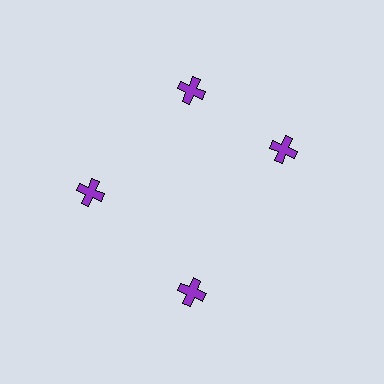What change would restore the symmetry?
The symmetry would be restored by rotating it back into even spacing with its neighbors so that all 4 crosses sit at equal angles and equal distance from the center.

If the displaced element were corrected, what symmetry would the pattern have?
It would have 4-fold rotational symmetry — the pattern would map onto itself every 90 degrees.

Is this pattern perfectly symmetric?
No. The 4 purple crosses are arranged in a ring, but one element near the 3 o'clock position is rotated out of alignment along the ring, breaking the 4-fold rotational symmetry.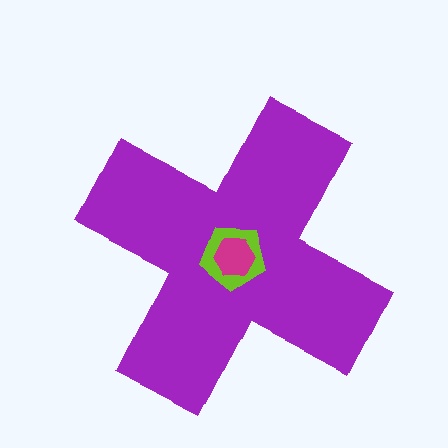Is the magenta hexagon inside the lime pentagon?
Yes.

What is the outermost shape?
The purple cross.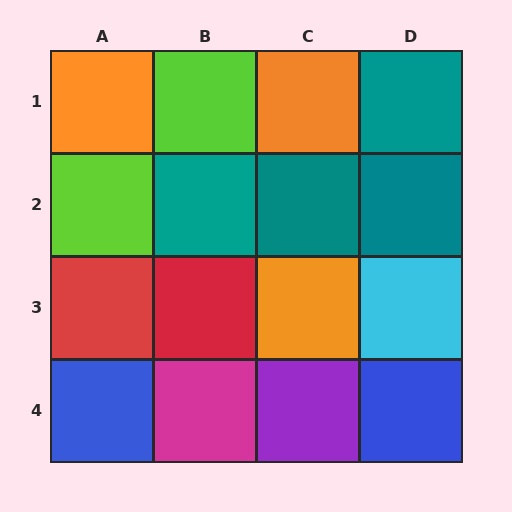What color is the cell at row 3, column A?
Red.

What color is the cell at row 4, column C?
Purple.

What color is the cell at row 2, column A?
Lime.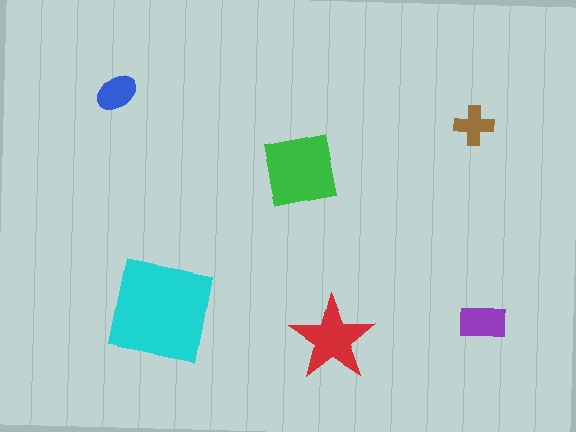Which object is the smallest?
The brown cross.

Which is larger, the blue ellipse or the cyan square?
The cyan square.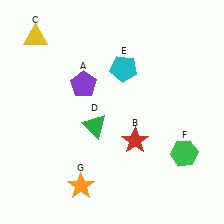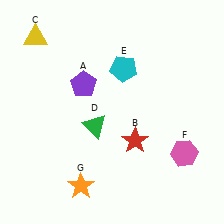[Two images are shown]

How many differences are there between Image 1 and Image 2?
There is 1 difference between the two images.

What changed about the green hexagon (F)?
In Image 1, F is green. In Image 2, it changed to pink.